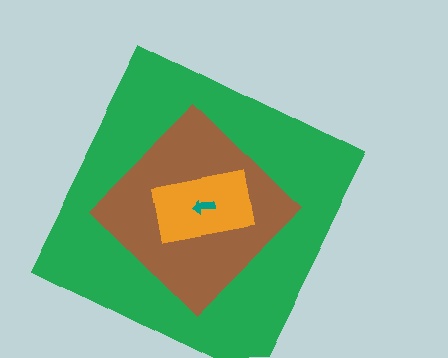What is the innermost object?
The teal arrow.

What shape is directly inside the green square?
The brown diamond.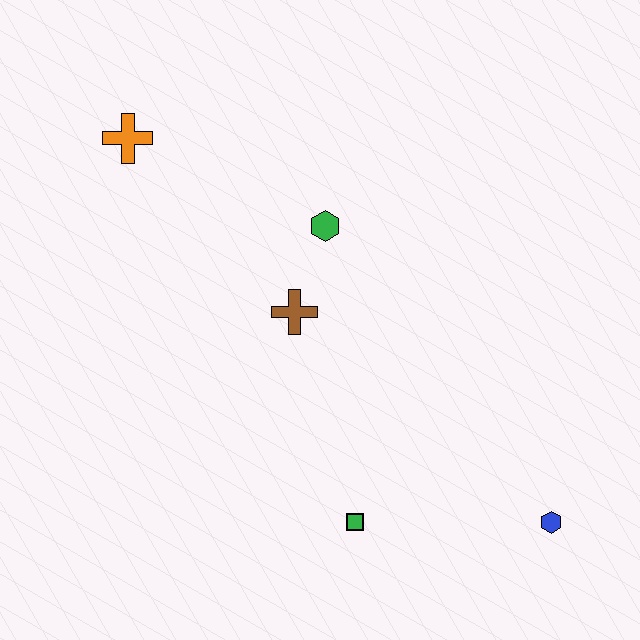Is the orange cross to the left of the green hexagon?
Yes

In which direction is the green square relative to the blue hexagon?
The green square is to the left of the blue hexagon.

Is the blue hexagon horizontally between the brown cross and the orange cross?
No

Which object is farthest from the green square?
The orange cross is farthest from the green square.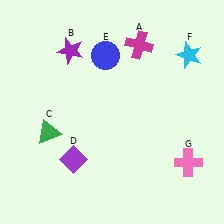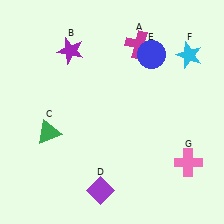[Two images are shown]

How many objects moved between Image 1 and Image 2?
2 objects moved between the two images.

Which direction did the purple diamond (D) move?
The purple diamond (D) moved down.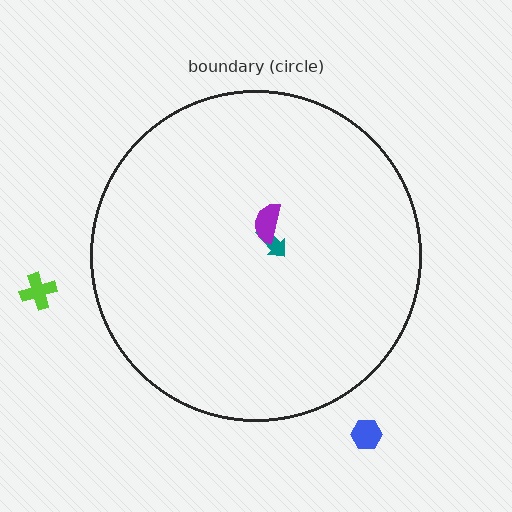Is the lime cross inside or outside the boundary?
Outside.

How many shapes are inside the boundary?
2 inside, 2 outside.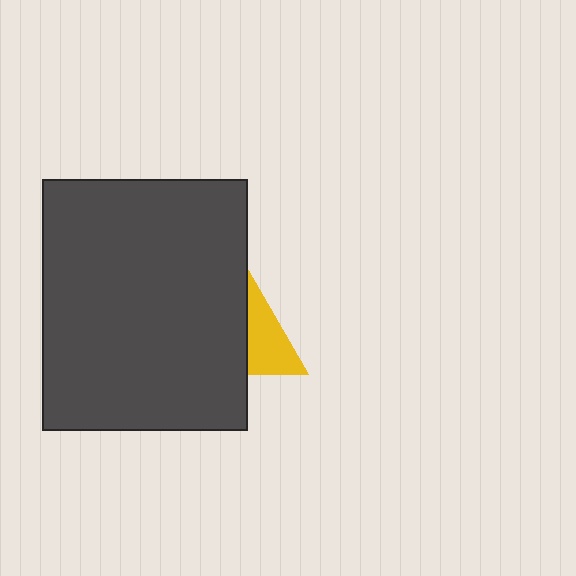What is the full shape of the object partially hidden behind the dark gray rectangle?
The partially hidden object is a yellow triangle.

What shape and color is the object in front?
The object in front is a dark gray rectangle.